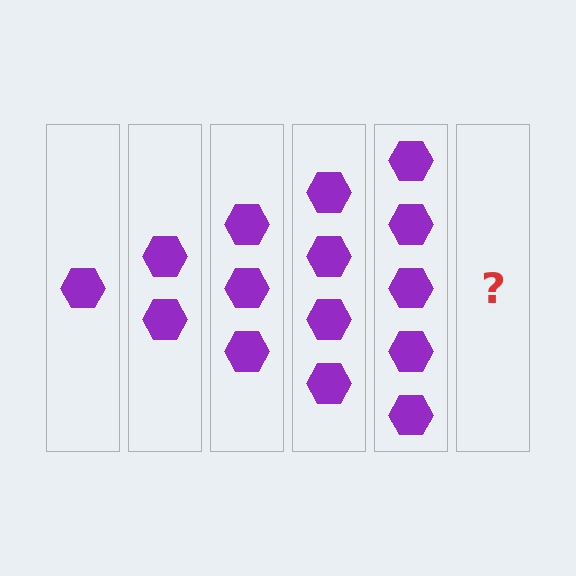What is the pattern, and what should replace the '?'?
The pattern is that each step adds one more hexagon. The '?' should be 6 hexagons.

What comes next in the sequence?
The next element should be 6 hexagons.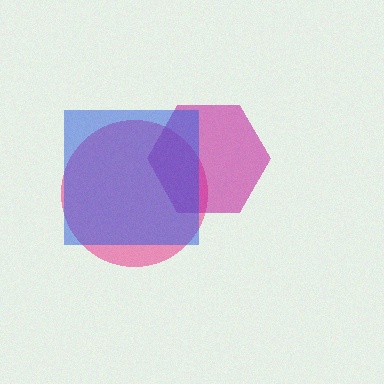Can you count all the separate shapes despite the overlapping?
Yes, there are 3 separate shapes.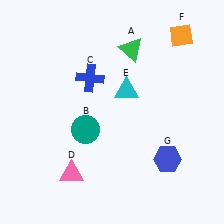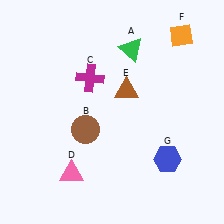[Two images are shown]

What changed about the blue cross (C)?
In Image 1, C is blue. In Image 2, it changed to magenta.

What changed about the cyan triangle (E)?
In Image 1, E is cyan. In Image 2, it changed to brown.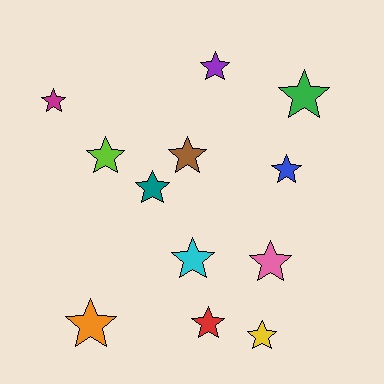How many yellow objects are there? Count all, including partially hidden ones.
There is 1 yellow object.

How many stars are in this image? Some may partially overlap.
There are 12 stars.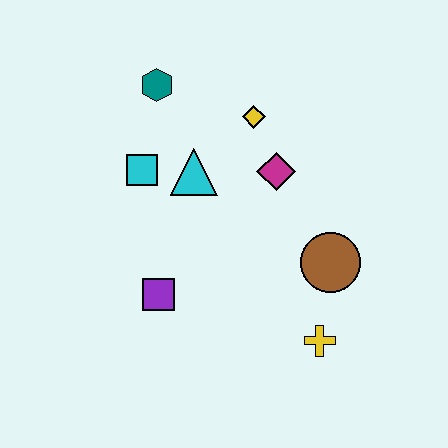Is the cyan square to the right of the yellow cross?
No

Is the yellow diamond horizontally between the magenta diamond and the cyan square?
Yes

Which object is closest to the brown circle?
The yellow cross is closest to the brown circle.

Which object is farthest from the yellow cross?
The teal hexagon is farthest from the yellow cross.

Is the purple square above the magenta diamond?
No